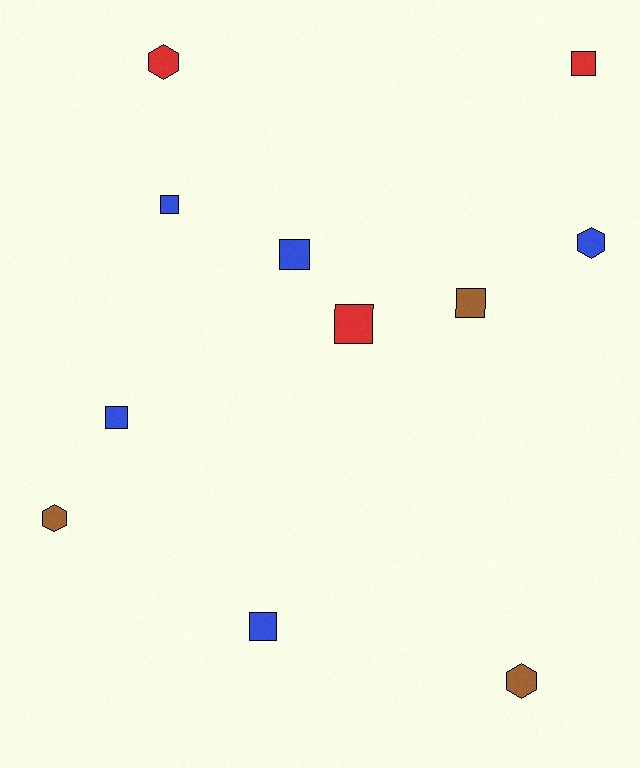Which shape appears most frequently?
Square, with 7 objects.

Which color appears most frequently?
Blue, with 5 objects.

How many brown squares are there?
There is 1 brown square.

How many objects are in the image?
There are 11 objects.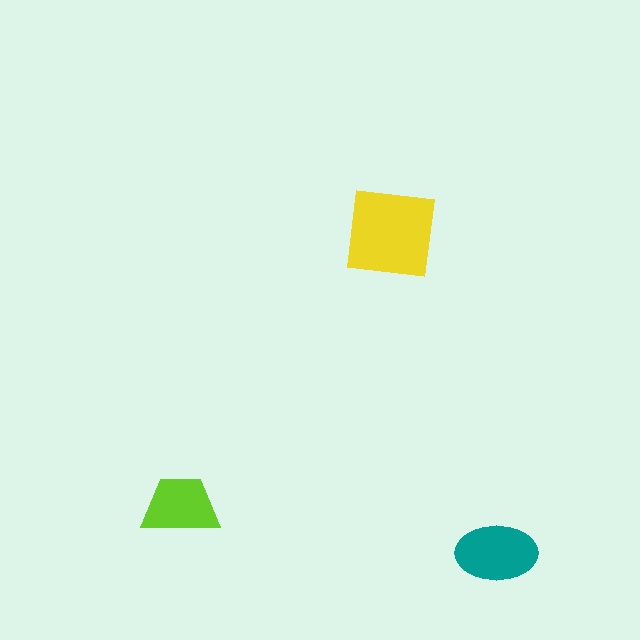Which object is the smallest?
The lime trapezoid.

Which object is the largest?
The yellow square.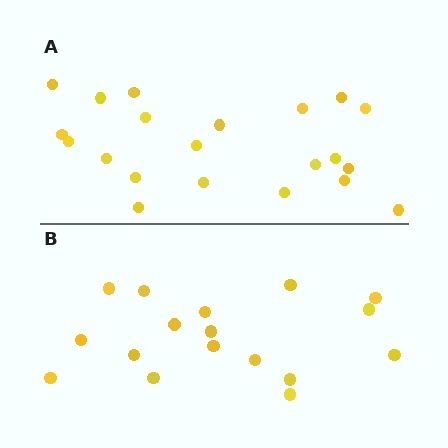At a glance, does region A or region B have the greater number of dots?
Region A (the top region) has more dots.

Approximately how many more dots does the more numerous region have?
Region A has about 4 more dots than region B.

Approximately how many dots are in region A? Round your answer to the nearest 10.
About 20 dots. (The exact count is 21, which rounds to 20.)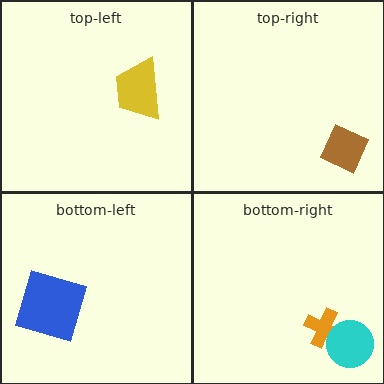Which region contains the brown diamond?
The top-right region.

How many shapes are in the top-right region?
1.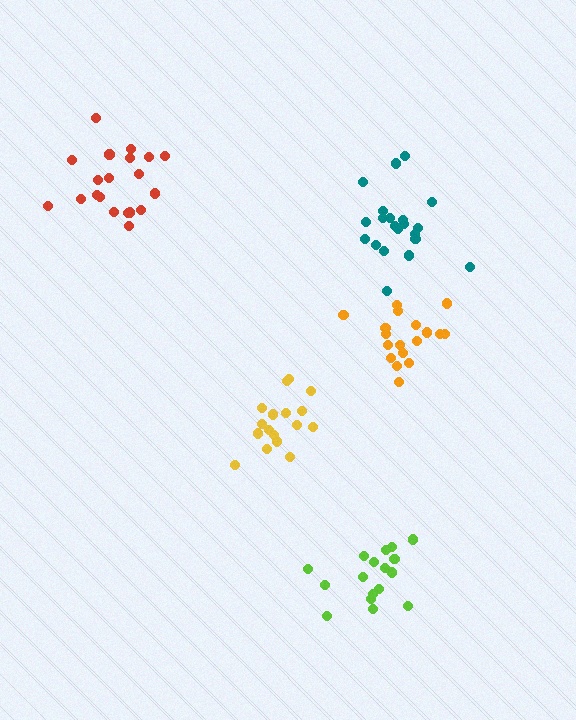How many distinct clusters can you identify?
There are 5 distinct clusters.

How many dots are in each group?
Group 1: 20 dots, Group 2: 21 dots, Group 3: 17 dots, Group 4: 18 dots, Group 5: 17 dots (93 total).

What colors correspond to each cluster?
The clusters are colored: red, teal, yellow, orange, lime.